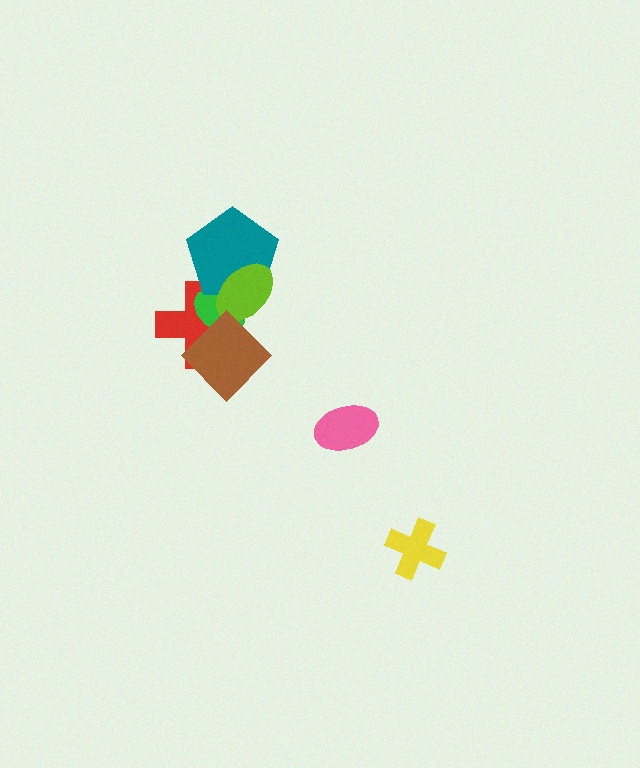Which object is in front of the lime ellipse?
The brown diamond is in front of the lime ellipse.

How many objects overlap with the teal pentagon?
3 objects overlap with the teal pentagon.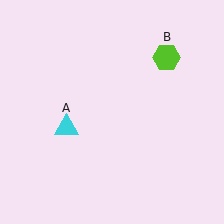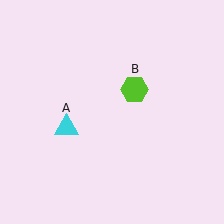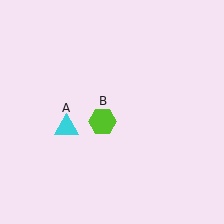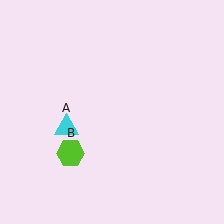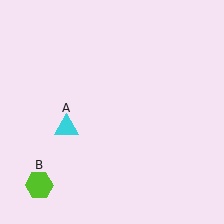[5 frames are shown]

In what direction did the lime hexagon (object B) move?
The lime hexagon (object B) moved down and to the left.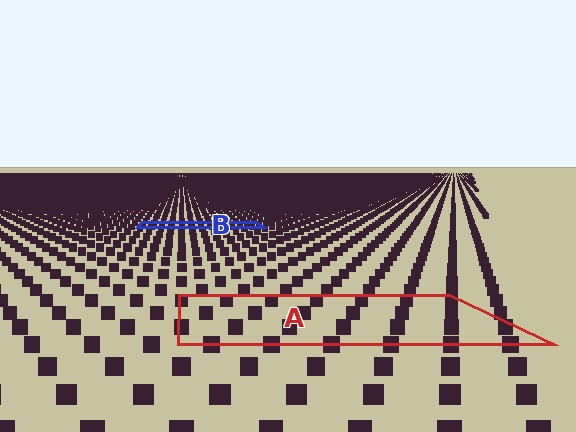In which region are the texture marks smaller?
The texture marks are smaller in region B, because it is farther away.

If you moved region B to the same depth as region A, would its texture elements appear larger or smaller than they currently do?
They would appear larger. At a closer depth, the same texture elements are projected at a bigger on-screen size.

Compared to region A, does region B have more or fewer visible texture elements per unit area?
Region B has more texture elements per unit area — they are packed more densely because it is farther away.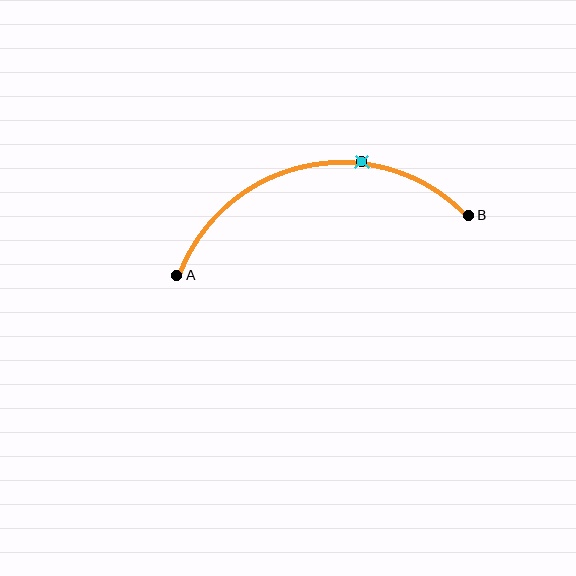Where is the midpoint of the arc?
The arc midpoint is the point on the curve farthest from the straight line joining A and B. It sits above that line.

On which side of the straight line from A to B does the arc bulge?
The arc bulges above the straight line connecting A and B.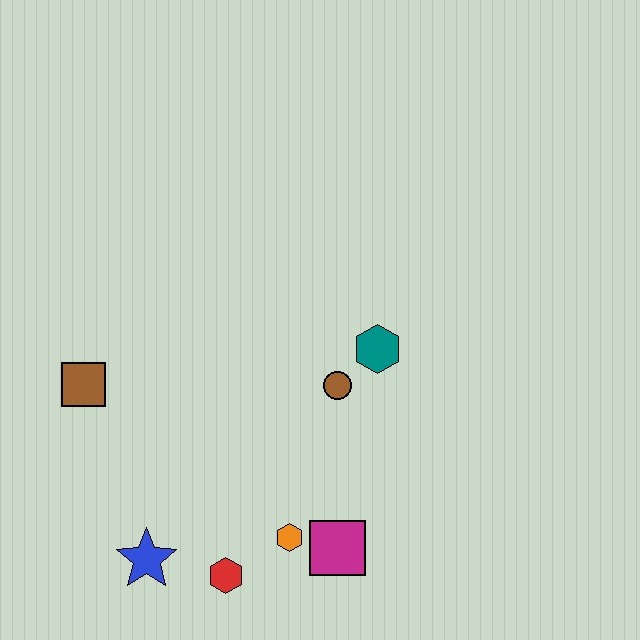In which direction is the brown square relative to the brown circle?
The brown square is to the left of the brown circle.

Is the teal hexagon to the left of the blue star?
No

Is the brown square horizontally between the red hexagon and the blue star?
No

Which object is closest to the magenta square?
The orange hexagon is closest to the magenta square.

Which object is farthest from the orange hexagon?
The brown square is farthest from the orange hexagon.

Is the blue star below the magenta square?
Yes